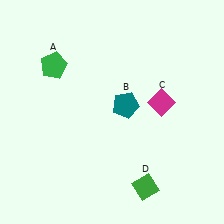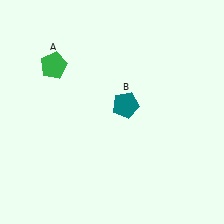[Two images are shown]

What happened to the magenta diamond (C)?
The magenta diamond (C) was removed in Image 2. It was in the top-right area of Image 1.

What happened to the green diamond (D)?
The green diamond (D) was removed in Image 2. It was in the bottom-right area of Image 1.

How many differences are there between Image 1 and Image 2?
There are 2 differences between the two images.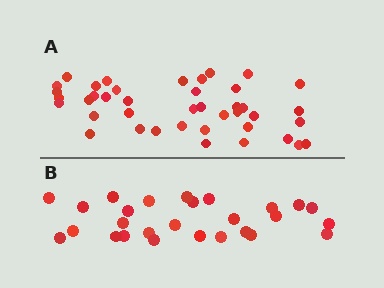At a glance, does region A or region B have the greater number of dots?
Region A (the top region) has more dots.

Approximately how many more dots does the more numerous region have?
Region A has approximately 15 more dots than region B.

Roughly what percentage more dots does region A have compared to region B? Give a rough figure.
About 50% more.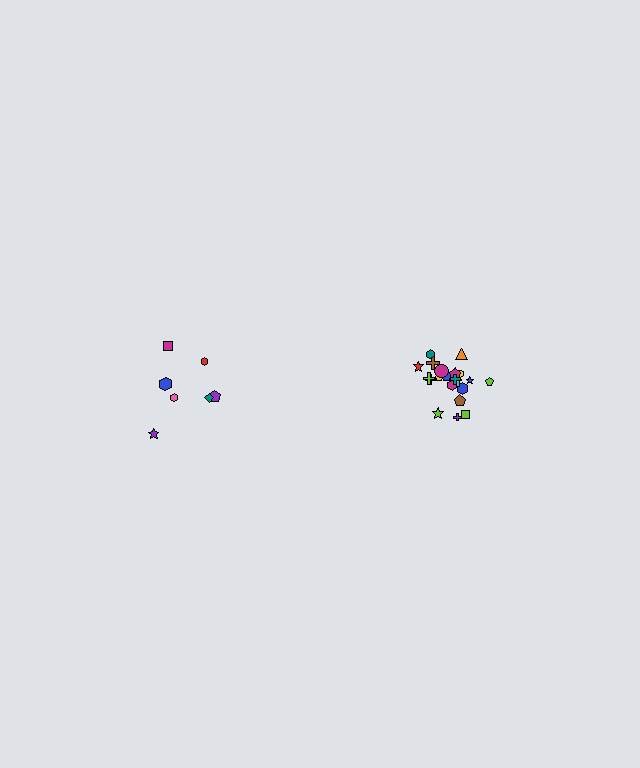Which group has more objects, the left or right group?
The right group.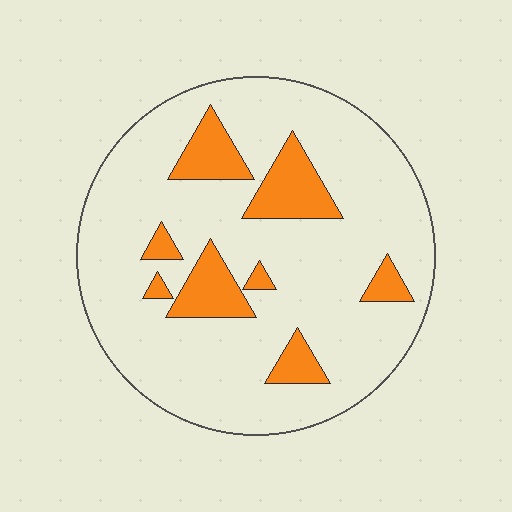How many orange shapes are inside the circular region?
8.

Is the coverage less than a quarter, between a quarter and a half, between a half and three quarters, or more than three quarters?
Less than a quarter.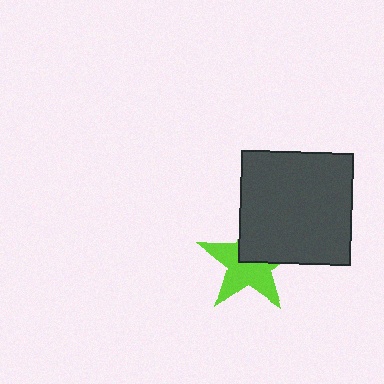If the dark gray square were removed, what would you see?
You would see the complete lime star.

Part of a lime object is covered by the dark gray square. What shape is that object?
It is a star.